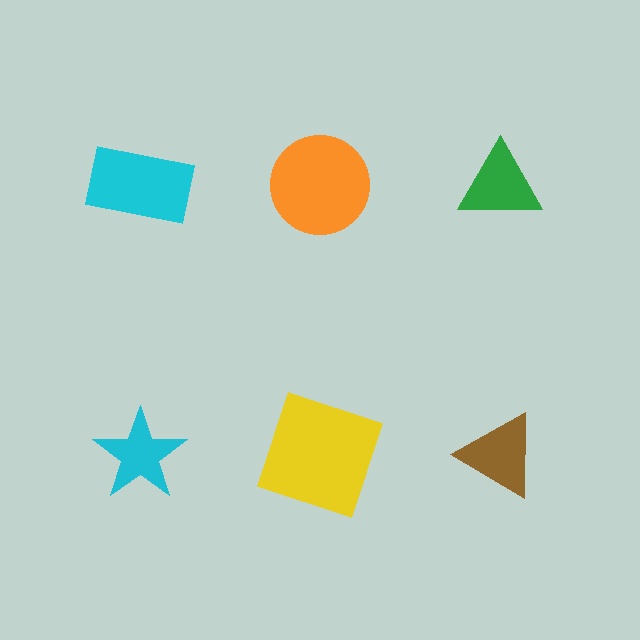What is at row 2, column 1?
A cyan star.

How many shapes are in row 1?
3 shapes.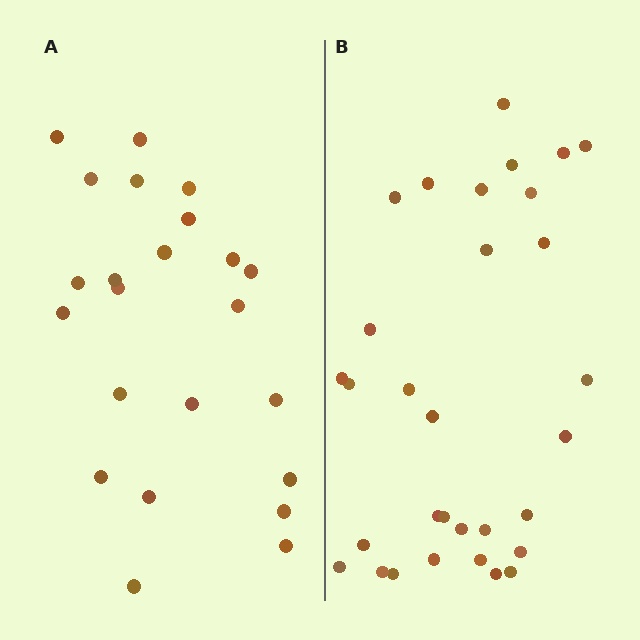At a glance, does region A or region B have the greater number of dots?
Region B (the right region) has more dots.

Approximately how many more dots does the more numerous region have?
Region B has roughly 8 or so more dots than region A.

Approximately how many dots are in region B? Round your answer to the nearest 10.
About 30 dots. (The exact count is 31, which rounds to 30.)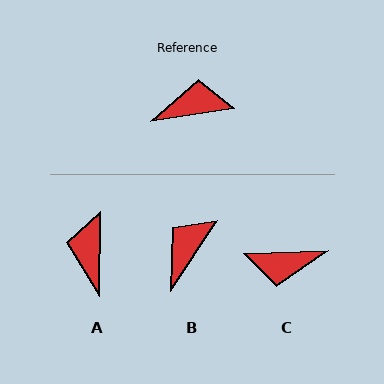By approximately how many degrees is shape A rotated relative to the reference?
Approximately 81 degrees counter-clockwise.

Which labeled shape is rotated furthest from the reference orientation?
C, about 174 degrees away.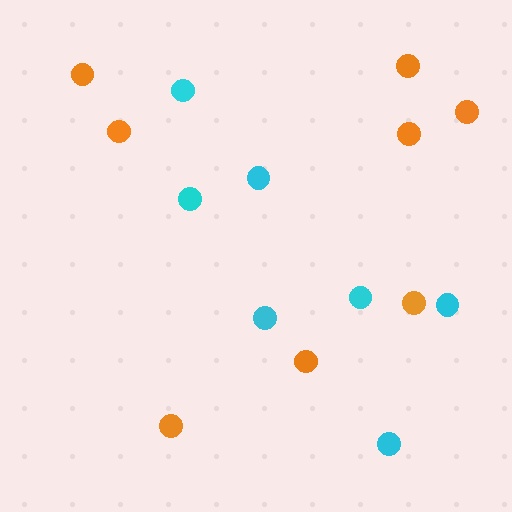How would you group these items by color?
There are 2 groups: one group of orange circles (8) and one group of cyan circles (7).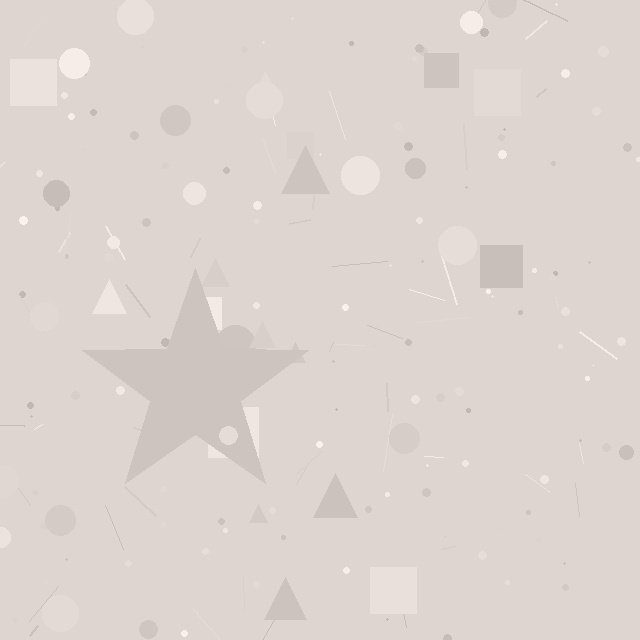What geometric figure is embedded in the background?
A star is embedded in the background.